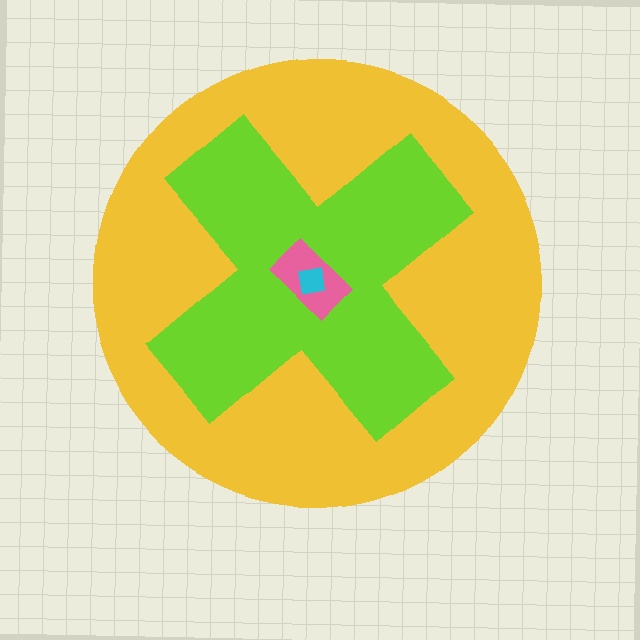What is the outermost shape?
The yellow circle.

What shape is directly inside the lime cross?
The pink rectangle.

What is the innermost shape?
The cyan square.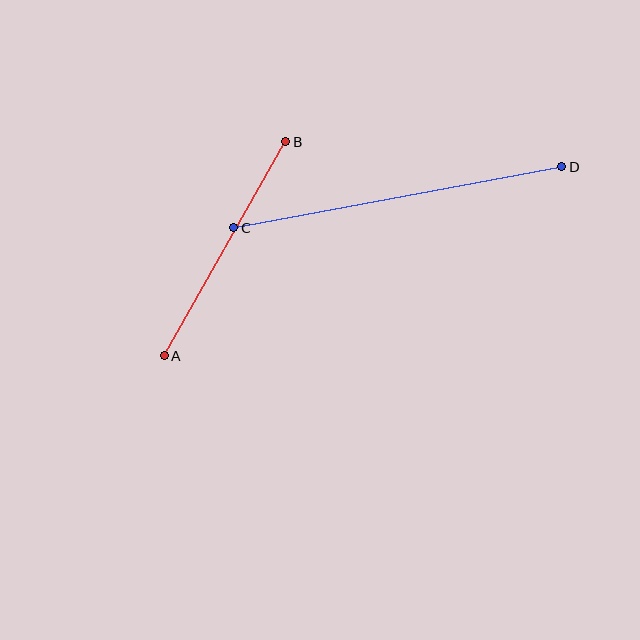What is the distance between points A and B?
The distance is approximately 246 pixels.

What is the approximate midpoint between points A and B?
The midpoint is at approximately (225, 249) pixels.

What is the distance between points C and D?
The distance is approximately 333 pixels.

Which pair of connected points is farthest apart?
Points C and D are farthest apart.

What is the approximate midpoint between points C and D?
The midpoint is at approximately (398, 197) pixels.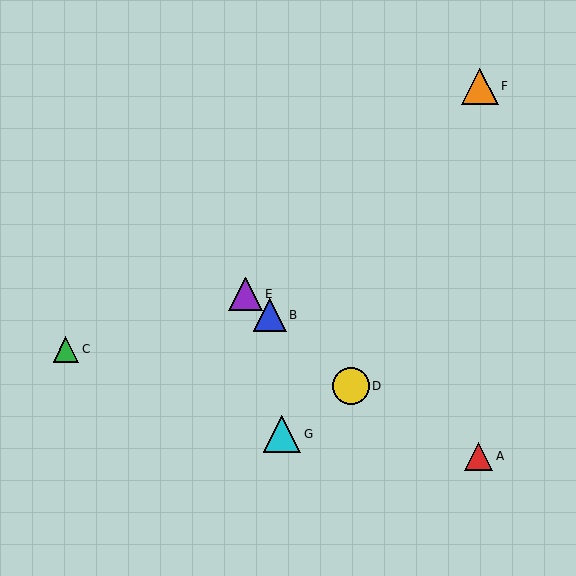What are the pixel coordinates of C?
Object C is at (66, 349).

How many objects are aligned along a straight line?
3 objects (B, D, E) are aligned along a straight line.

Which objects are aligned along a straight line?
Objects B, D, E are aligned along a straight line.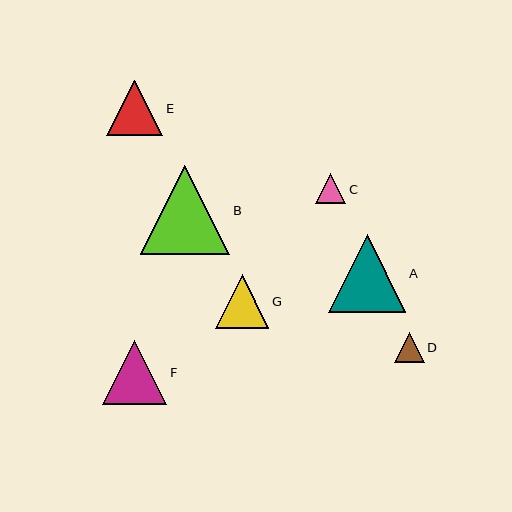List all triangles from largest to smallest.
From largest to smallest: B, A, F, E, G, D, C.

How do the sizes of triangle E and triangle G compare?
Triangle E and triangle G are approximately the same size.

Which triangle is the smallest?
Triangle C is the smallest with a size of approximately 30 pixels.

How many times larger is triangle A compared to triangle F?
Triangle A is approximately 1.2 times the size of triangle F.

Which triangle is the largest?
Triangle B is the largest with a size of approximately 89 pixels.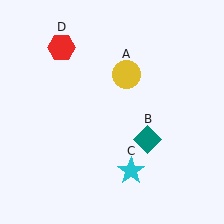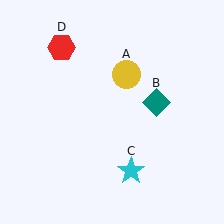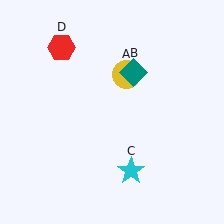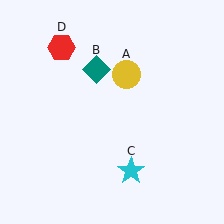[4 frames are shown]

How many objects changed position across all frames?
1 object changed position: teal diamond (object B).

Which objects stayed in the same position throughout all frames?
Yellow circle (object A) and cyan star (object C) and red hexagon (object D) remained stationary.